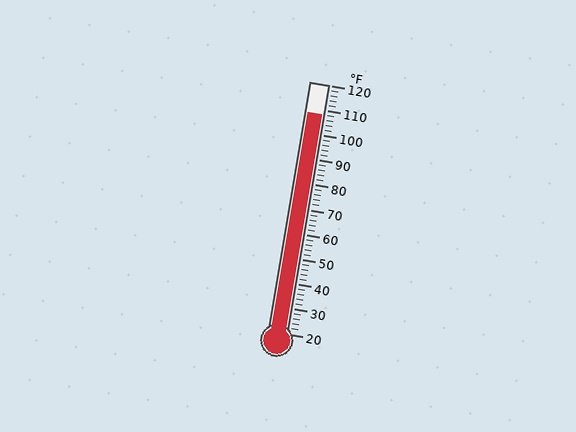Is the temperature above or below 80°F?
The temperature is above 80°F.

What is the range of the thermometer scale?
The thermometer scale ranges from 20°F to 120°F.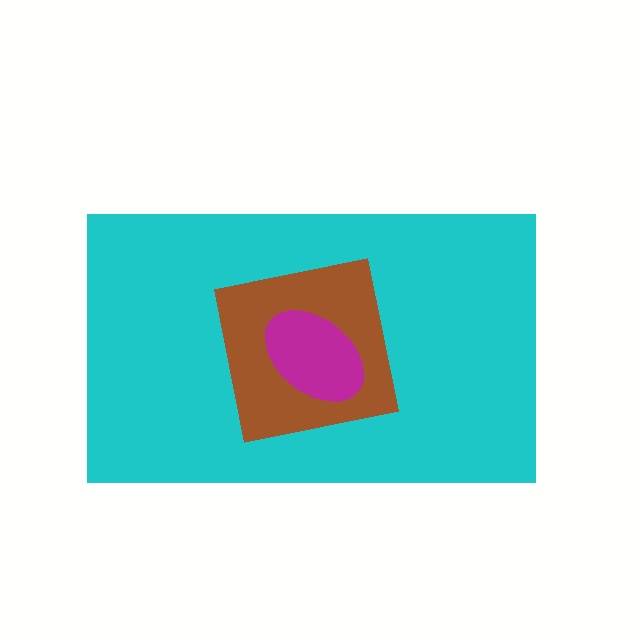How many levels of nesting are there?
3.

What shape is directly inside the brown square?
The magenta ellipse.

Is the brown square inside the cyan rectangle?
Yes.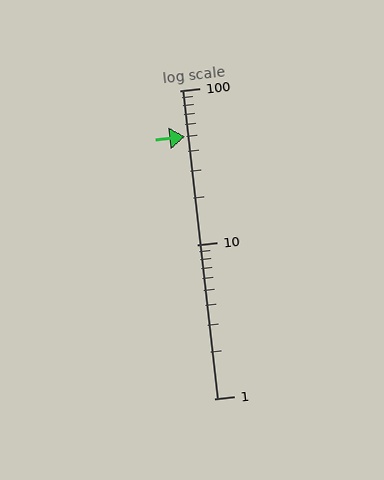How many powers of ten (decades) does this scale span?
The scale spans 2 decades, from 1 to 100.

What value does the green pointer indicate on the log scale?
The pointer indicates approximately 50.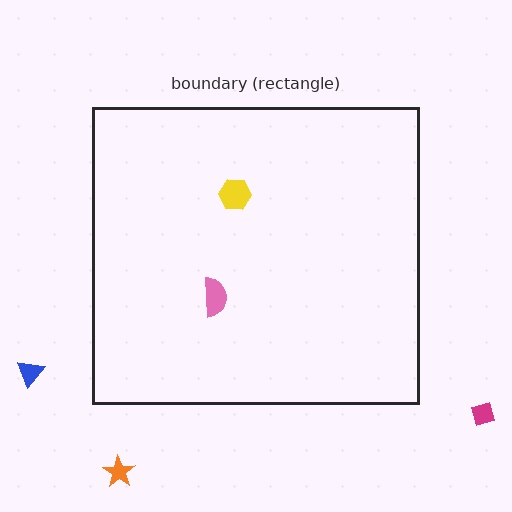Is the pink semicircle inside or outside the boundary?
Inside.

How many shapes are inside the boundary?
2 inside, 3 outside.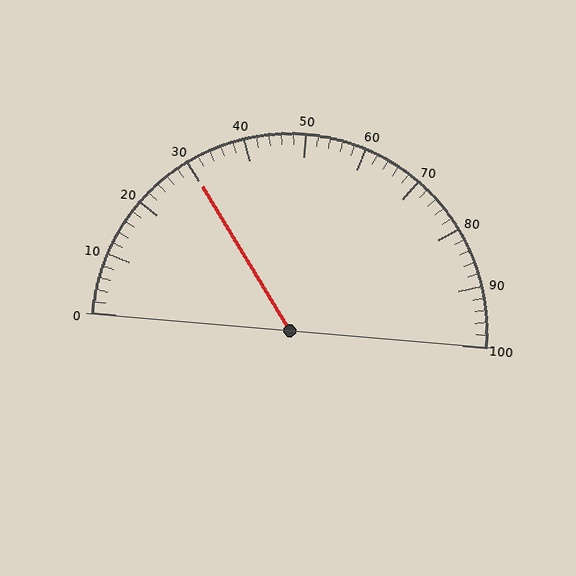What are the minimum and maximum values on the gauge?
The gauge ranges from 0 to 100.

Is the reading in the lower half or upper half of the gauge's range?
The reading is in the lower half of the range (0 to 100).